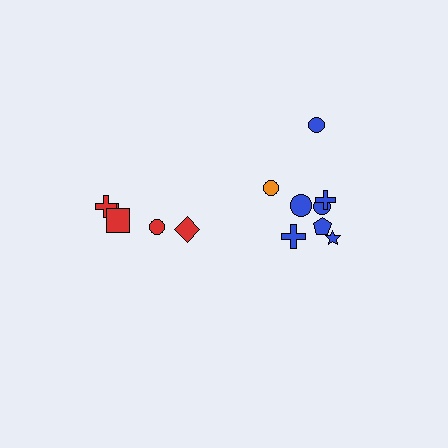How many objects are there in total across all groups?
There are 13 objects.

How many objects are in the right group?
There are 8 objects.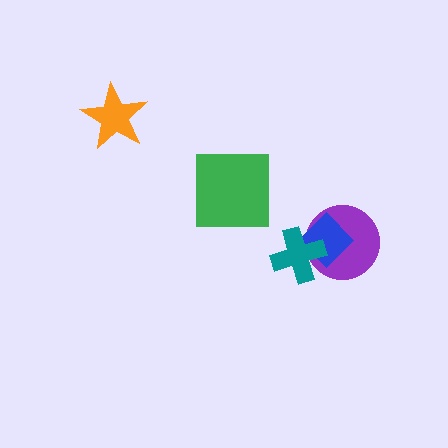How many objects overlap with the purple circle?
2 objects overlap with the purple circle.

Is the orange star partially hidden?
No, no other shape covers it.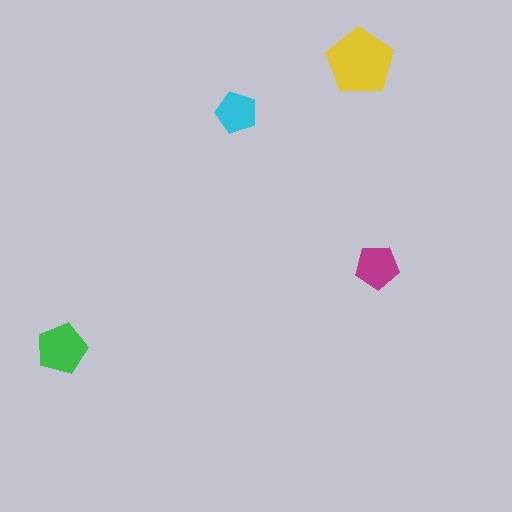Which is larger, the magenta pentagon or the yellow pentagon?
The yellow one.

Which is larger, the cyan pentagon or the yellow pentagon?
The yellow one.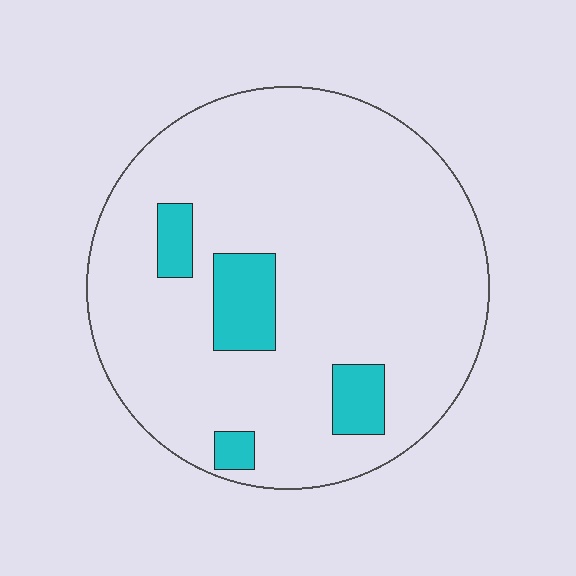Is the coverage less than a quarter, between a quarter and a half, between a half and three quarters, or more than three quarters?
Less than a quarter.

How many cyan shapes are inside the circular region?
4.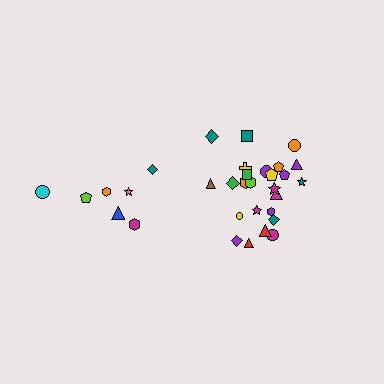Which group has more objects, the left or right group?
The right group.